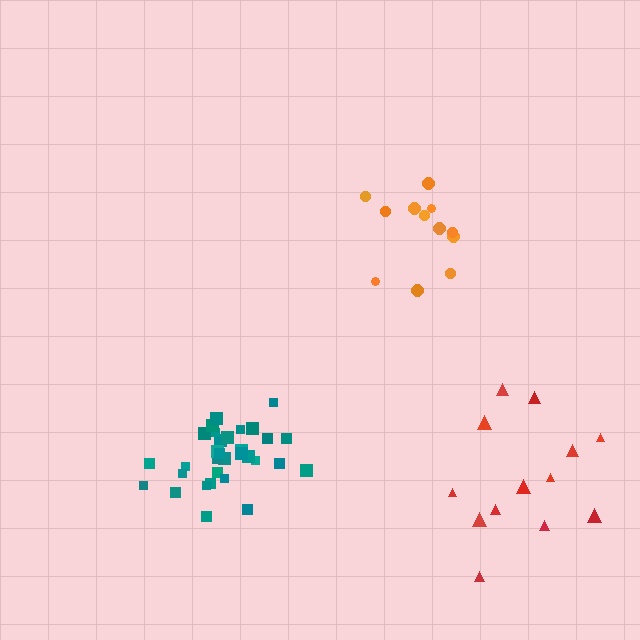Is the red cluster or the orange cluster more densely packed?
Orange.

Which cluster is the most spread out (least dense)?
Red.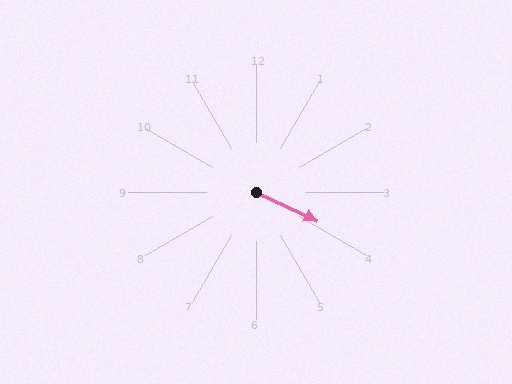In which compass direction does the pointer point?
Southeast.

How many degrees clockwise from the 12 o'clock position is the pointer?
Approximately 116 degrees.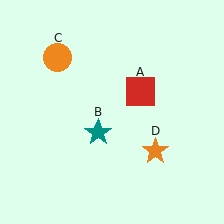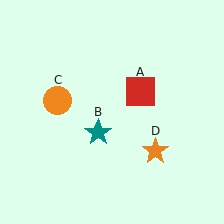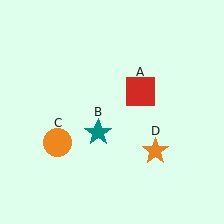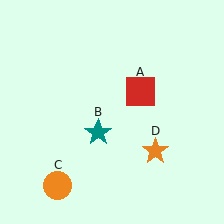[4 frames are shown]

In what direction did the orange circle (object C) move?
The orange circle (object C) moved down.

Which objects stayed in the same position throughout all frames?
Red square (object A) and teal star (object B) and orange star (object D) remained stationary.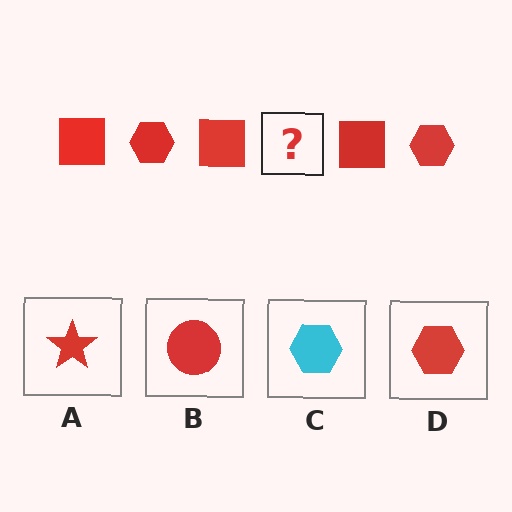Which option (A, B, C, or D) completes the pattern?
D.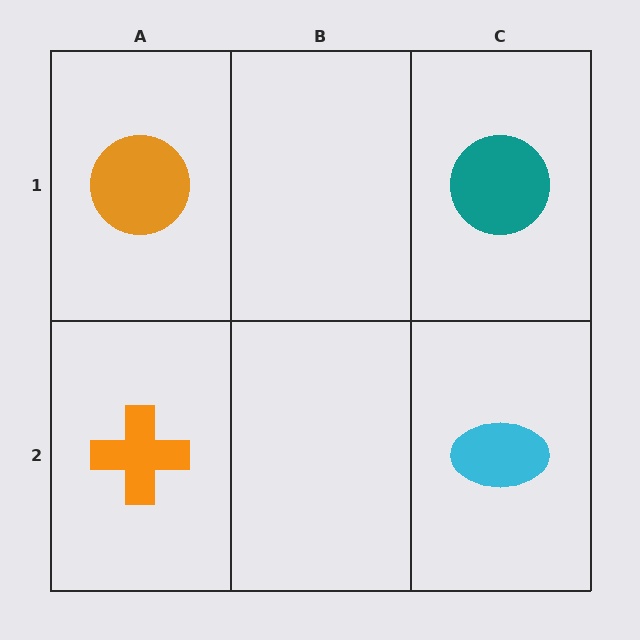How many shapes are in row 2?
2 shapes.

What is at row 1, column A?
An orange circle.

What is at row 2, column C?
A cyan ellipse.